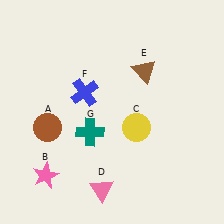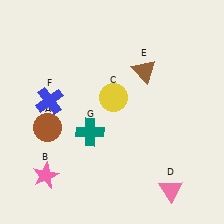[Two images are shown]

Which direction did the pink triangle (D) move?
The pink triangle (D) moved right.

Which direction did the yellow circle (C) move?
The yellow circle (C) moved up.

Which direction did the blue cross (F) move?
The blue cross (F) moved left.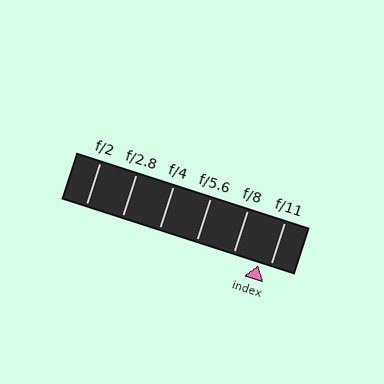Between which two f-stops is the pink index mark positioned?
The index mark is between f/8 and f/11.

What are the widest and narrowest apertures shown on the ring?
The widest aperture shown is f/2 and the narrowest is f/11.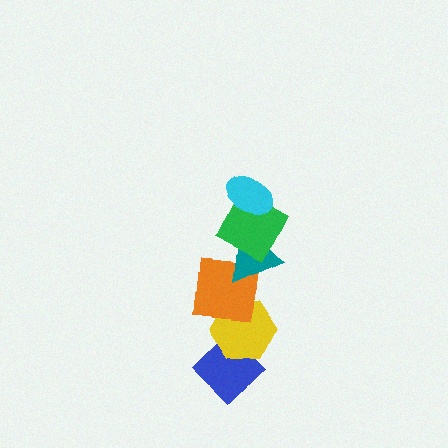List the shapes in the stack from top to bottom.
From top to bottom: the cyan ellipse, the green square, the teal triangle, the orange square, the yellow hexagon, the blue diamond.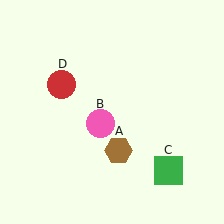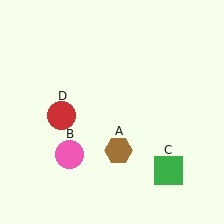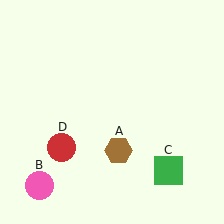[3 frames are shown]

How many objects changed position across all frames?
2 objects changed position: pink circle (object B), red circle (object D).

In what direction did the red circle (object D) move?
The red circle (object D) moved down.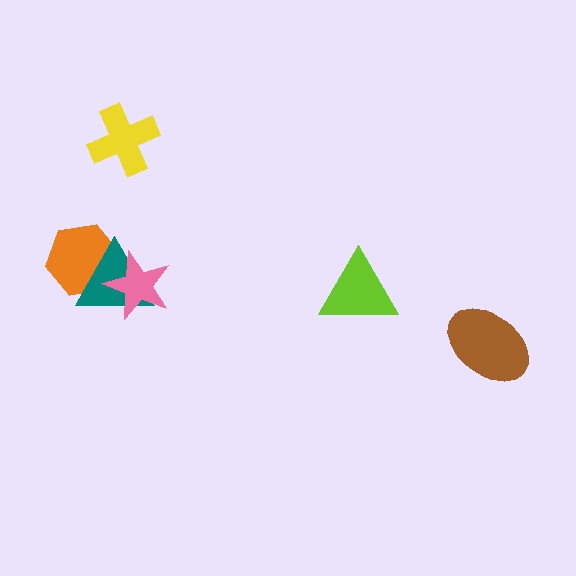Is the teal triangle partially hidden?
Yes, it is partially covered by another shape.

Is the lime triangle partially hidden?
No, no other shape covers it.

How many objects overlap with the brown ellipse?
0 objects overlap with the brown ellipse.